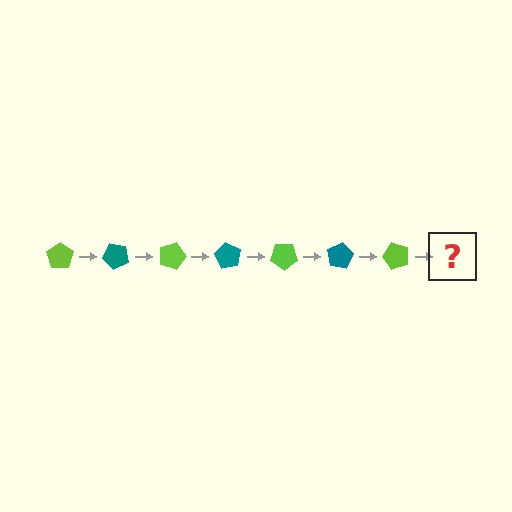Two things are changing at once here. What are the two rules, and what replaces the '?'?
The two rules are that it rotates 45 degrees each step and the color cycles through lime and teal. The '?' should be a teal pentagon, rotated 315 degrees from the start.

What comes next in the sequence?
The next element should be a teal pentagon, rotated 315 degrees from the start.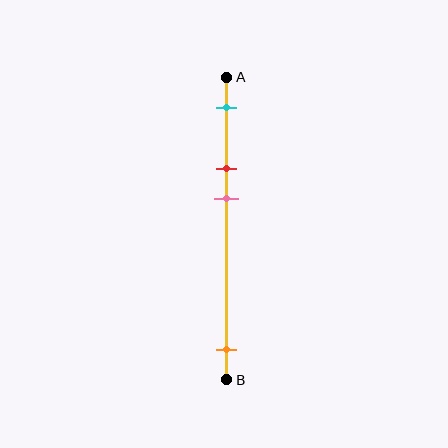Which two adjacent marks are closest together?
The red and pink marks are the closest adjacent pair.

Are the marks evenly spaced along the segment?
No, the marks are not evenly spaced.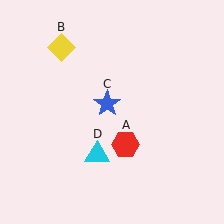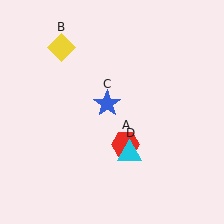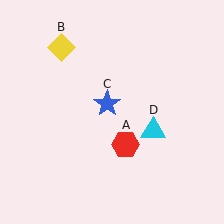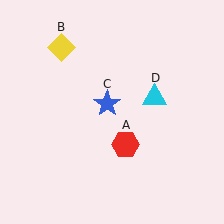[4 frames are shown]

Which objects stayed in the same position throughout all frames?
Red hexagon (object A) and yellow diamond (object B) and blue star (object C) remained stationary.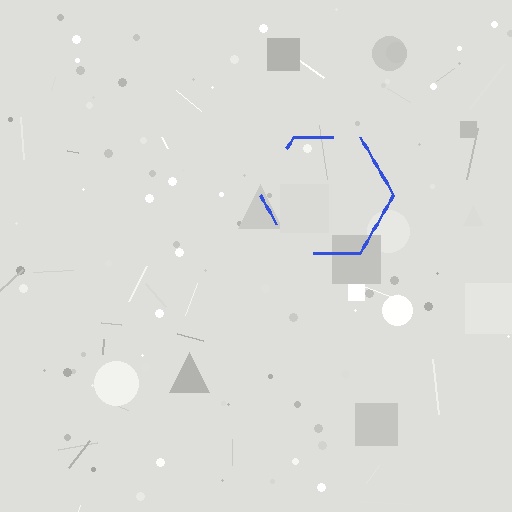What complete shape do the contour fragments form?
The contour fragments form a hexagon.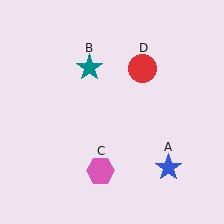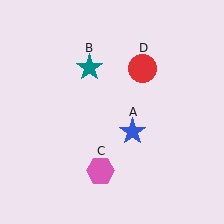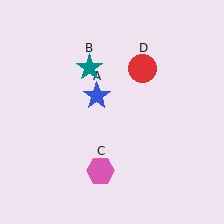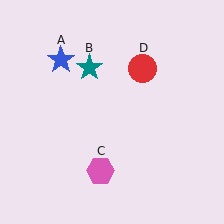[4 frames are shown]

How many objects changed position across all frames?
1 object changed position: blue star (object A).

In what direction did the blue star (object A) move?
The blue star (object A) moved up and to the left.